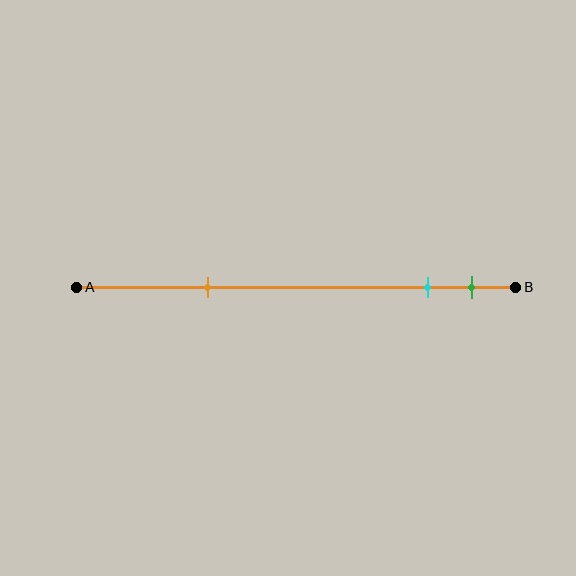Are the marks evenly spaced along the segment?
No, the marks are not evenly spaced.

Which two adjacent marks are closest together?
The cyan and green marks are the closest adjacent pair.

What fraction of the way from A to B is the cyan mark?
The cyan mark is approximately 80% (0.8) of the way from A to B.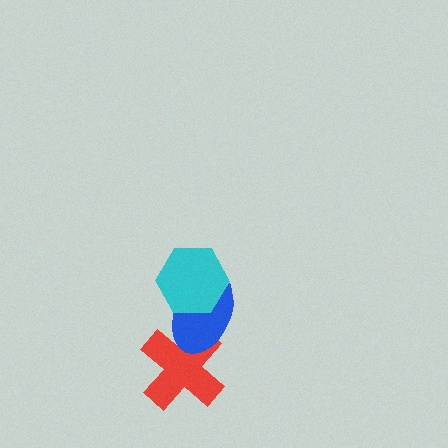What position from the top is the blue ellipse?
The blue ellipse is 2nd from the top.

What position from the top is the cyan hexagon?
The cyan hexagon is 1st from the top.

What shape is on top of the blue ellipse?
The cyan hexagon is on top of the blue ellipse.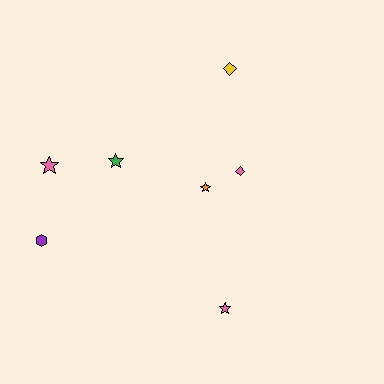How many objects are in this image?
There are 7 objects.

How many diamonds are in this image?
There are 2 diamonds.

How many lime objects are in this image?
There are no lime objects.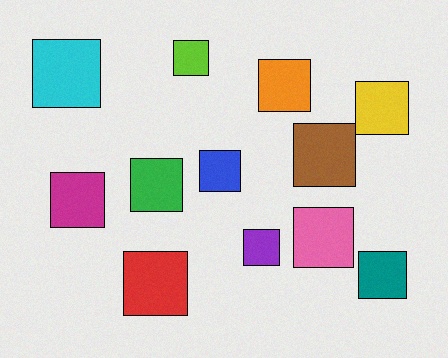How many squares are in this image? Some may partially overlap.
There are 12 squares.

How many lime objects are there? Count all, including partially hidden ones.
There is 1 lime object.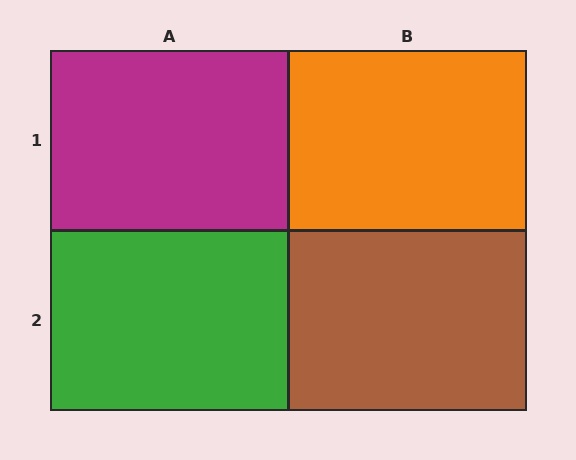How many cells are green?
1 cell is green.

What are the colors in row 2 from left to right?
Green, brown.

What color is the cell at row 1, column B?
Orange.